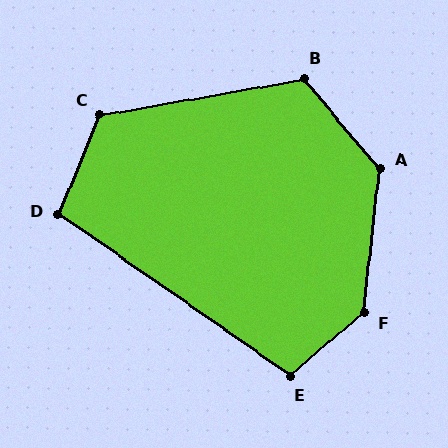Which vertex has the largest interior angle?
F, at approximately 137 degrees.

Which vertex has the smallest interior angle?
D, at approximately 103 degrees.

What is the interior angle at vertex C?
Approximately 122 degrees (obtuse).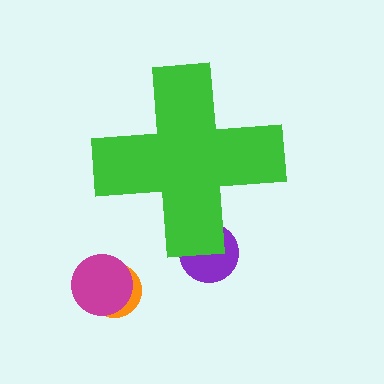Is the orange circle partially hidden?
No, the orange circle is fully visible.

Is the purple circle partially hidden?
Yes, the purple circle is partially hidden behind the green cross.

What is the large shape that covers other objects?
A green cross.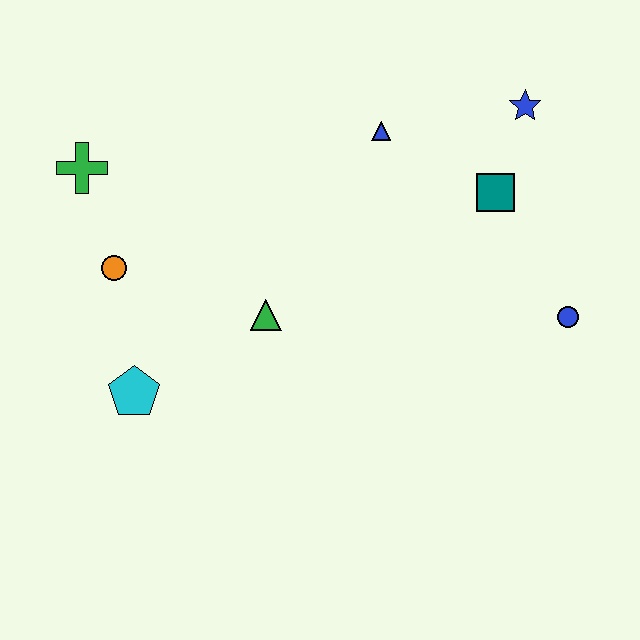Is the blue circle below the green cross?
Yes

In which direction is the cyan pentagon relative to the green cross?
The cyan pentagon is below the green cross.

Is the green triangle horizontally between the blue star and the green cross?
Yes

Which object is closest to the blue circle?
The teal square is closest to the blue circle.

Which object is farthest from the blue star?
The cyan pentagon is farthest from the blue star.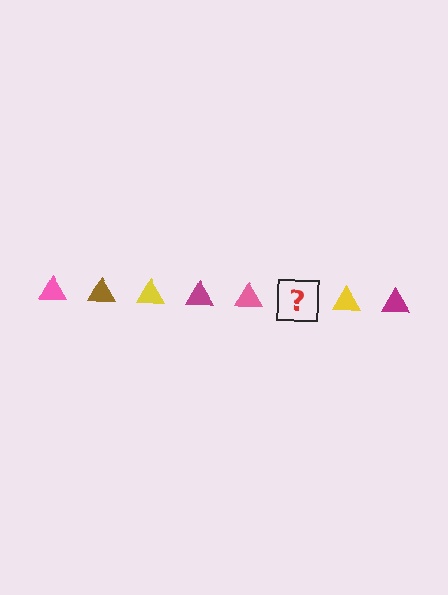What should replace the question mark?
The question mark should be replaced with a brown triangle.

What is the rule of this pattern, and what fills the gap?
The rule is that the pattern cycles through pink, brown, yellow, magenta triangles. The gap should be filled with a brown triangle.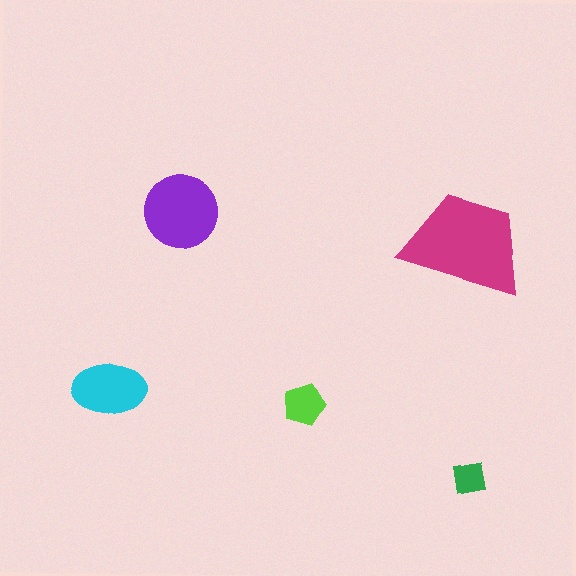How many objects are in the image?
There are 5 objects in the image.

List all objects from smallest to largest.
The green square, the lime pentagon, the cyan ellipse, the purple circle, the magenta trapezoid.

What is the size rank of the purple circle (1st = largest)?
2nd.